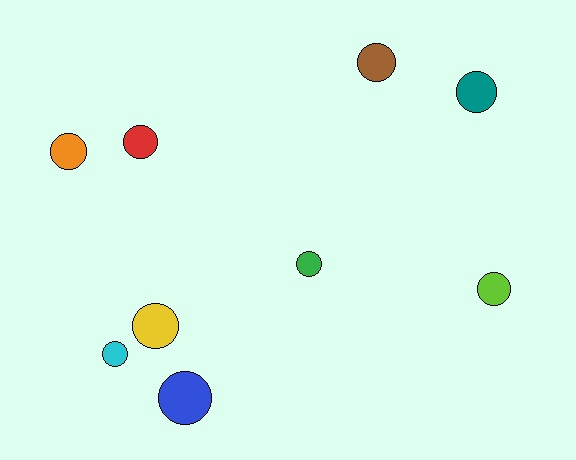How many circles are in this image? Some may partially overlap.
There are 9 circles.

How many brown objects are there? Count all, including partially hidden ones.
There is 1 brown object.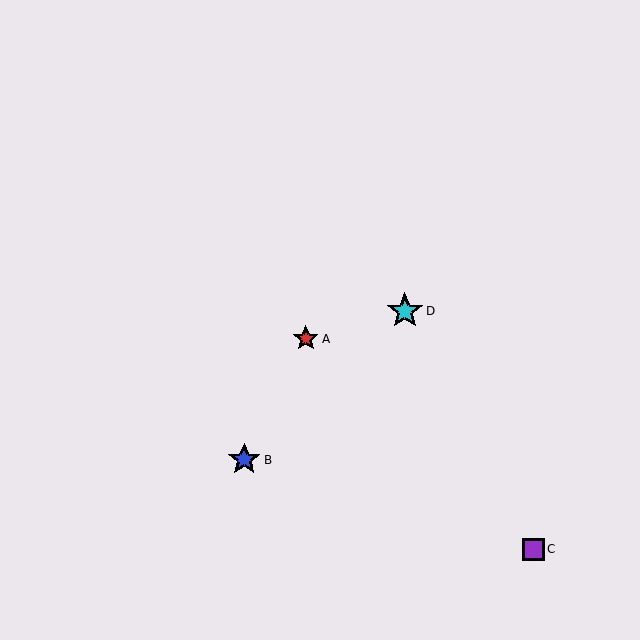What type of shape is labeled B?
Shape B is a blue star.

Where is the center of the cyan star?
The center of the cyan star is at (405, 311).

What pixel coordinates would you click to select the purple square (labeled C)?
Click at (533, 549) to select the purple square C.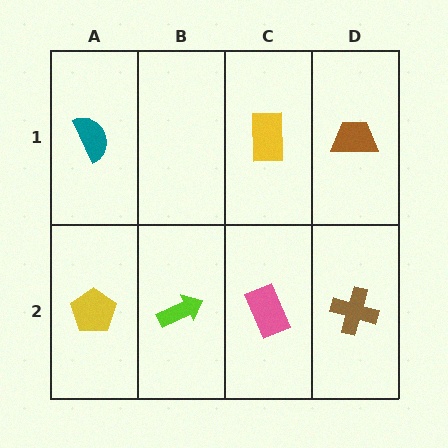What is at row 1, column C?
A yellow rectangle.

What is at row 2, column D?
A brown cross.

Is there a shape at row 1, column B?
No, that cell is empty.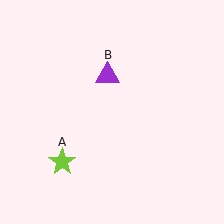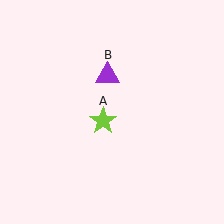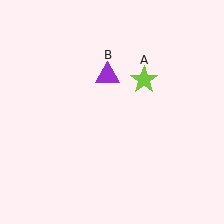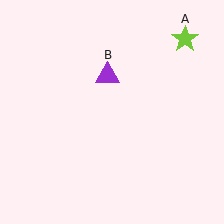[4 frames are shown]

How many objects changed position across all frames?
1 object changed position: lime star (object A).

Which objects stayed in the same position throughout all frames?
Purple triangle (object B) remained stationary.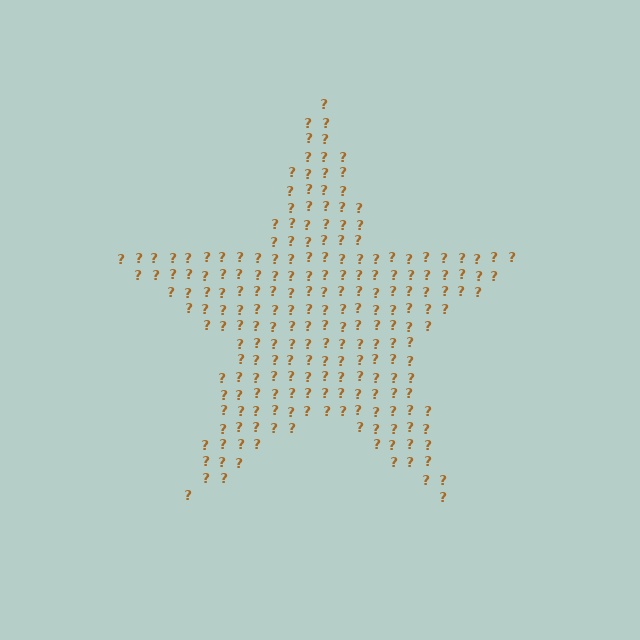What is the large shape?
The large shape is a star.